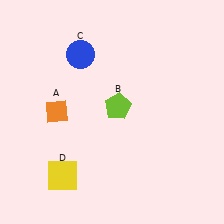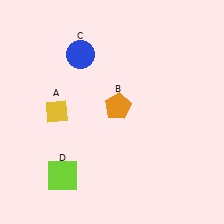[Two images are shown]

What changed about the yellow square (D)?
In Image 1, D is yellow. In Image 2, it changed to lime.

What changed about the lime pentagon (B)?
In Image 1, B is lime. In Image 2, it changed to orange.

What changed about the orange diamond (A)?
In Image 1, A is orange. In Image 2, it changed to yellow.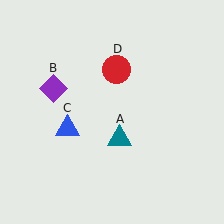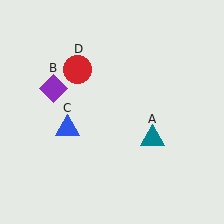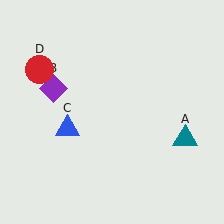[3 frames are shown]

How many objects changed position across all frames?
2 objects changed position: teal triangle (object A), red circle (object D).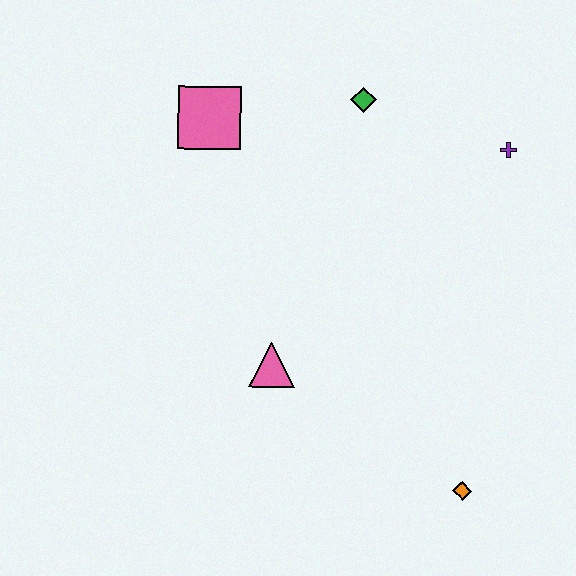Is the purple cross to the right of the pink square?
Yes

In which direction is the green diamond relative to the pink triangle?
The green diamond is above the pink triangle.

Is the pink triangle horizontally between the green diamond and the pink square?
Yes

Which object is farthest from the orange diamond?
The pink square is farthest from the orange diamond.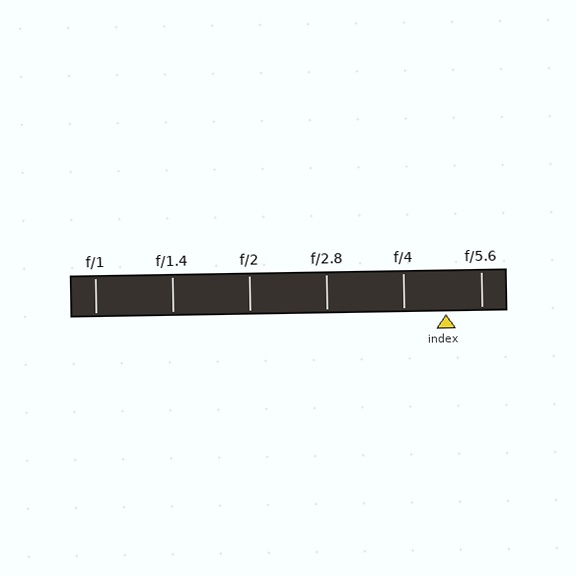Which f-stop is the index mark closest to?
The index mark is closest to f/5.6.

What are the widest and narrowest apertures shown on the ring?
The widest aperture shown is f/1 and the narrowest is f/5.6.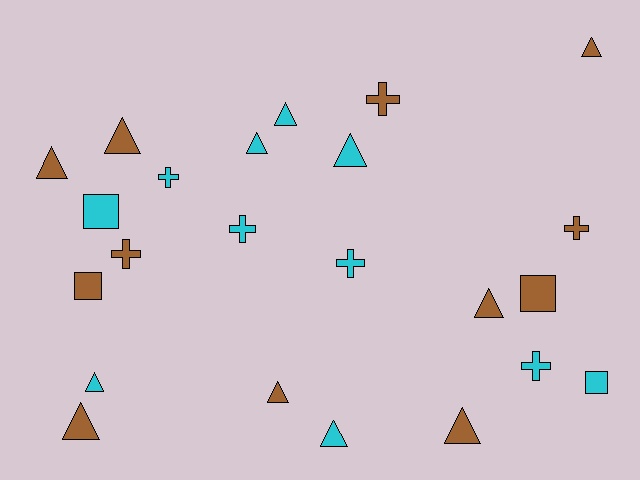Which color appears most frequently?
Brown, with 12 objects.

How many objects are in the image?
There are 23 objects.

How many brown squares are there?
There are 2 brown squares.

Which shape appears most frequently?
Triangle, with 12 objects.